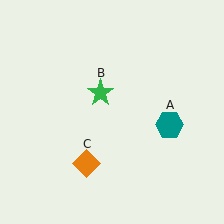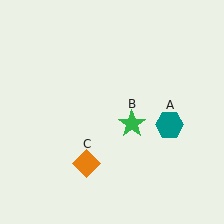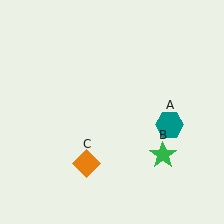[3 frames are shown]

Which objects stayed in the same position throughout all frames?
Teal hexagon (object A) and orange diamond (object C) remained stationary.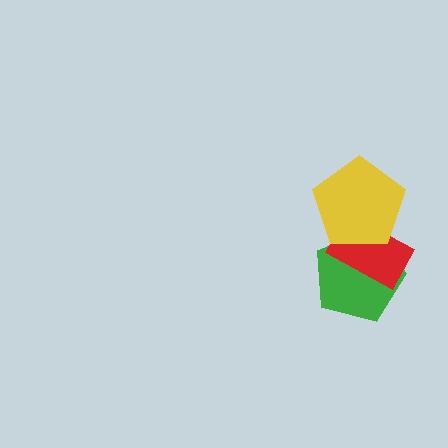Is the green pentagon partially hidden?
Yes, it is partially covered by another shape.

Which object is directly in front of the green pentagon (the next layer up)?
The red rectangle is directly in front of the green pentagon.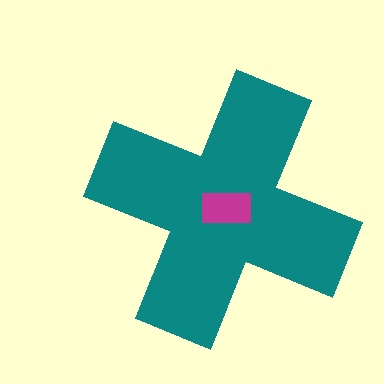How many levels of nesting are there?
2.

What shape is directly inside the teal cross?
The magenta rectangle.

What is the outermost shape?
The teal cross.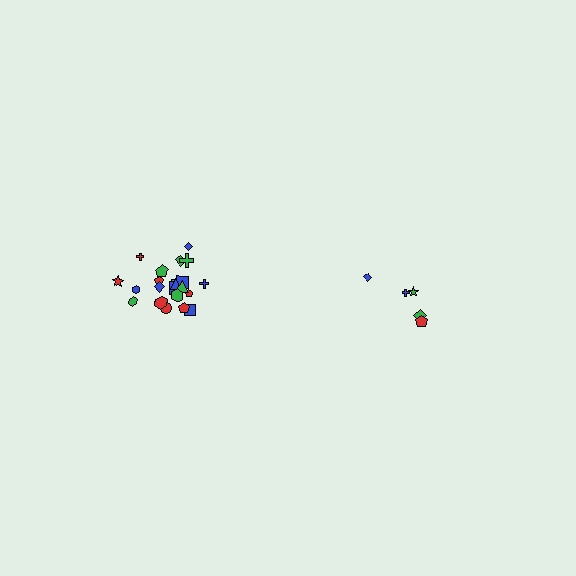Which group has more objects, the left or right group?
The left group.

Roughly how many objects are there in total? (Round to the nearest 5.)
Roughly 25 objects in total.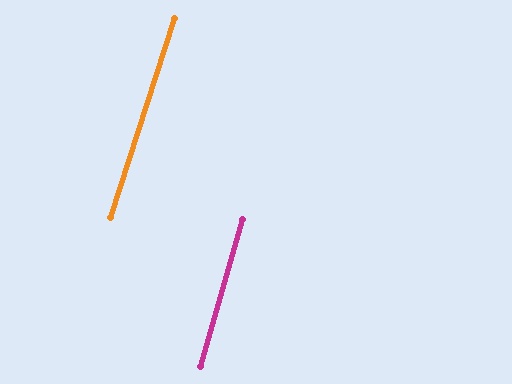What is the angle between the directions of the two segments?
Approximately 2 degrees.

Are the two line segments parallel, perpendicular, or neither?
Parallel — their directions differ by only 1.8°.